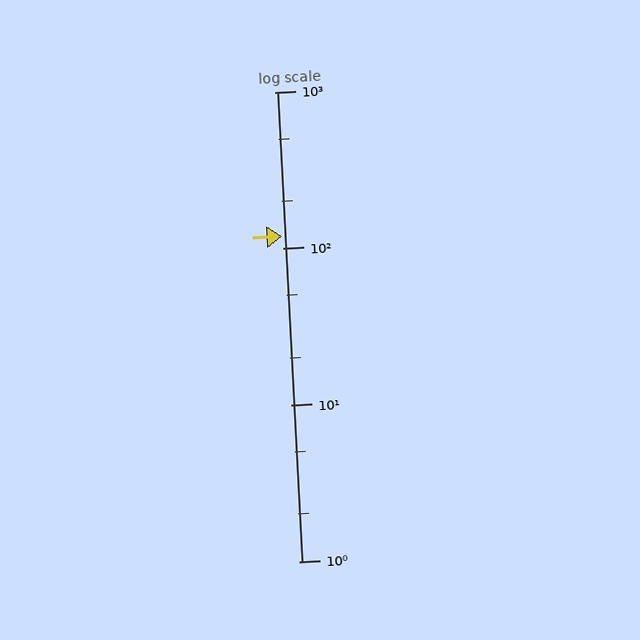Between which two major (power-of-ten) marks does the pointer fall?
The pointer is between 100 and 1000.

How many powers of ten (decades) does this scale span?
The scale spans 3 decades, from 1 to 1000.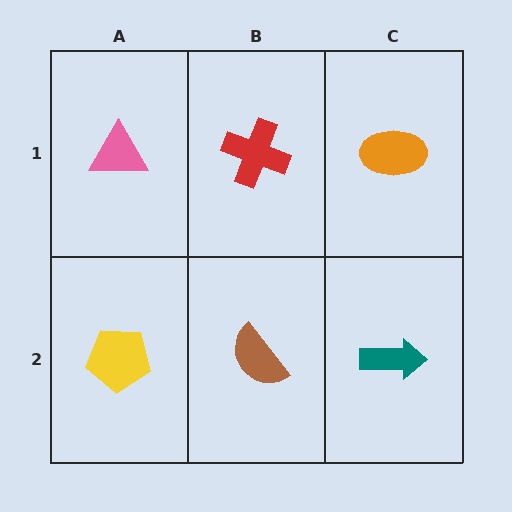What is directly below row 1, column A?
A yellow pentagon.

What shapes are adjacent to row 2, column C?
An orange ellipse (row 1, column C), a brown semicircle (row 2, column B).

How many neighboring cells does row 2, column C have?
2.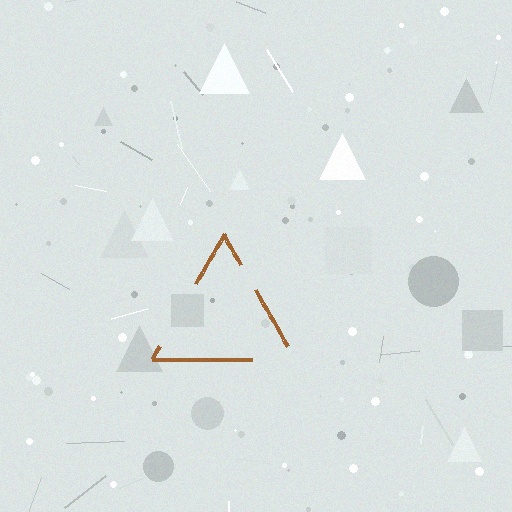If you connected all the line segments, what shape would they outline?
They would outline a triangle.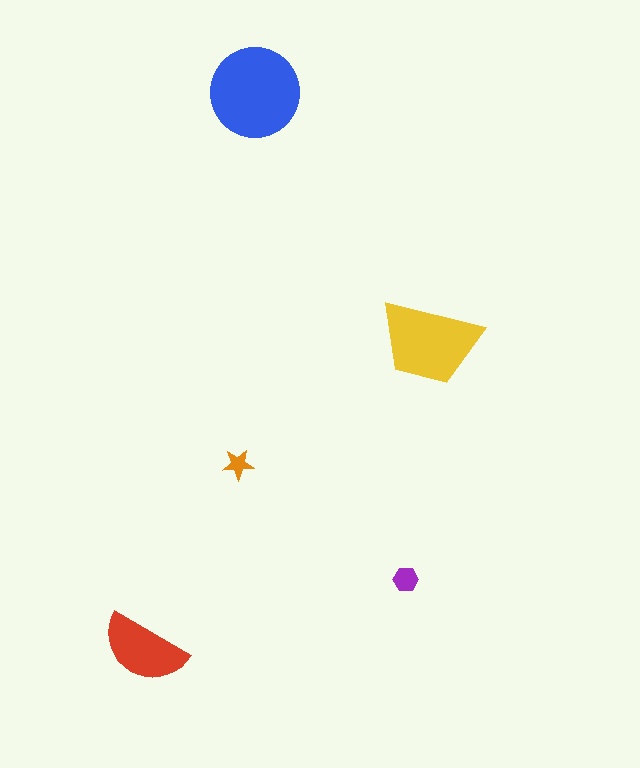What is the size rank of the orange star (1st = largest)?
5th.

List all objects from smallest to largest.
The orange star, the purple hexagon, the red semicircle, the yellow trapezoid, the blue circle.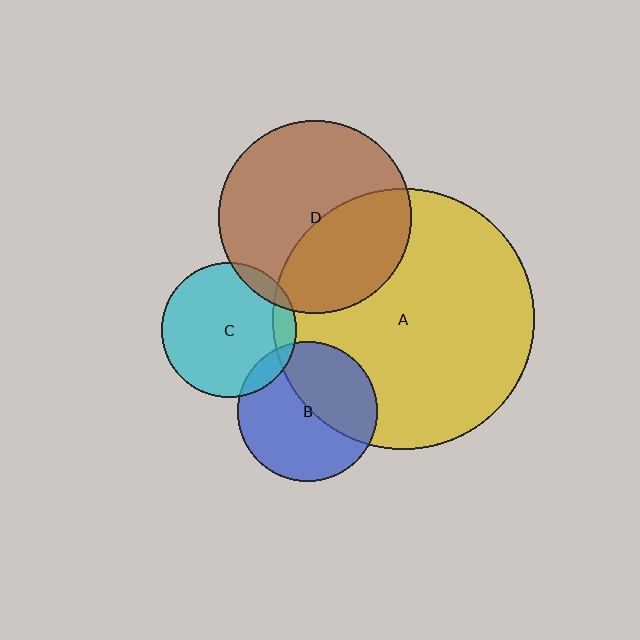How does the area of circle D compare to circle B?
Approximately 1.9 times.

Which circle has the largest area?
Circle A (yellow).